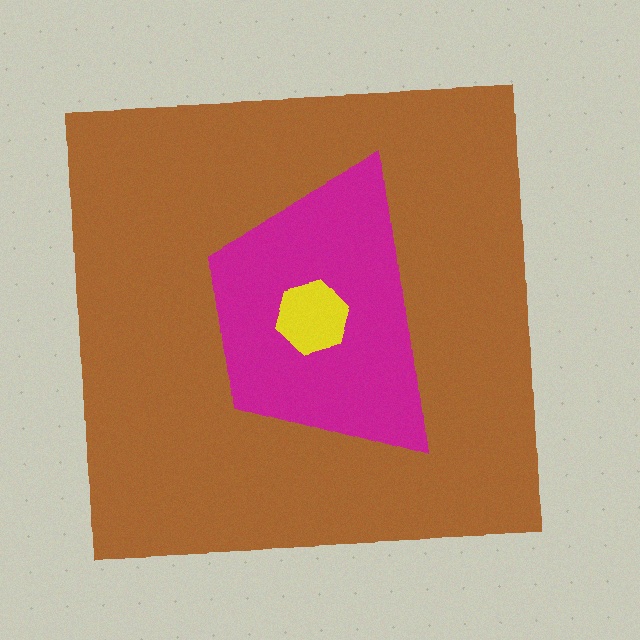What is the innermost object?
The yellow hexagon.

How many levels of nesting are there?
3.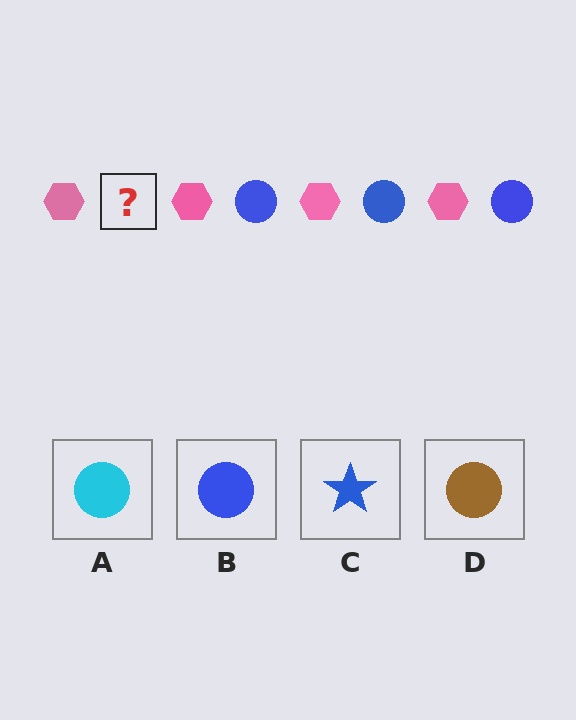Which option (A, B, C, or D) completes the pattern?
B.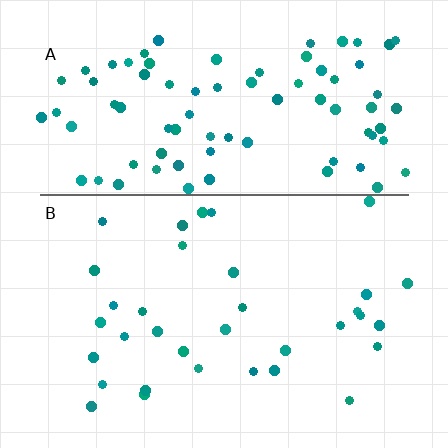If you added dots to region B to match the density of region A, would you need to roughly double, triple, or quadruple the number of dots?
Approximately triple.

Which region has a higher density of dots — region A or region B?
A (the top).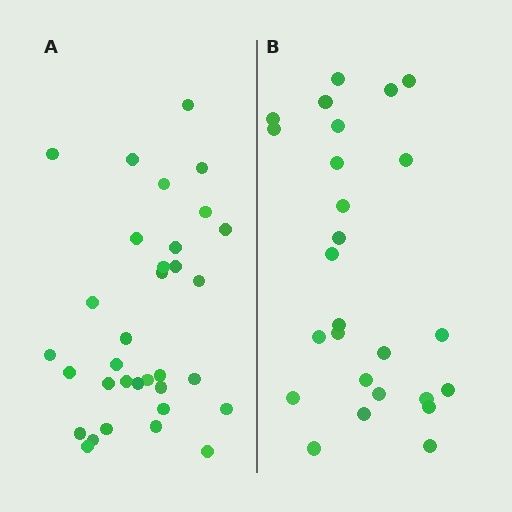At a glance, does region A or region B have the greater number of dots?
Region A (the left region) has more dots.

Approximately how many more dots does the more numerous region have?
Region A has roughly 8 or so more dots than region B.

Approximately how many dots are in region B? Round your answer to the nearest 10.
About 30 dots. (The exact count is 26, which rounds to 30.)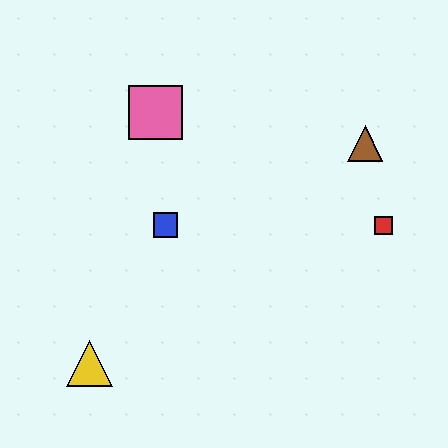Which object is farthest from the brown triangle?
The yellow triangle is farthest from the brown triangle.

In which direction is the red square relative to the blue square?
The red square is to the right of the blue square.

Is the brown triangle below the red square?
No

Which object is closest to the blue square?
The pink square is closest to the blue square.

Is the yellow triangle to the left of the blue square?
Yes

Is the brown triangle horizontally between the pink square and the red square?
Yes